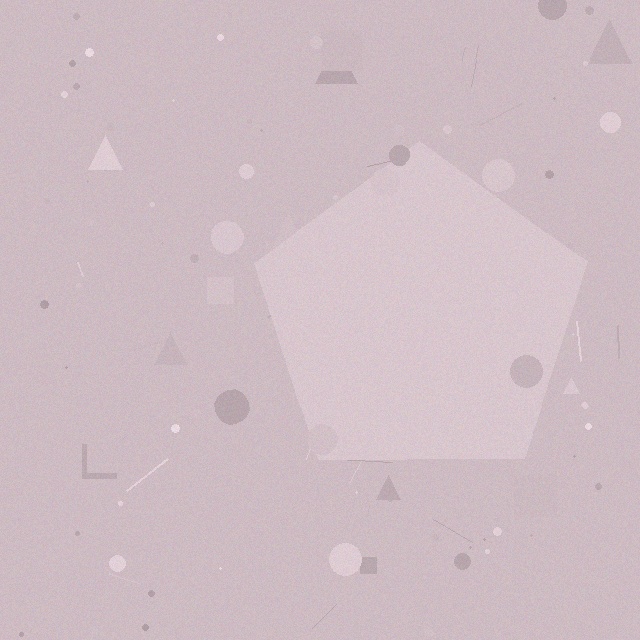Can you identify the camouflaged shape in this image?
The camouflaged shape is a pentagon.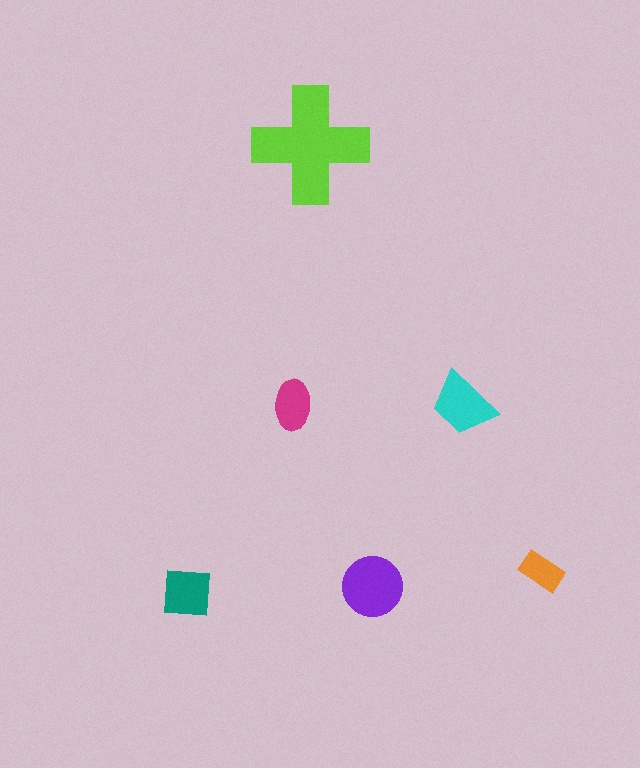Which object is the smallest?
The orange rectangle.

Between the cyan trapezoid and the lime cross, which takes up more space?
The lime cross.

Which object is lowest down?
The teal square is bottommost.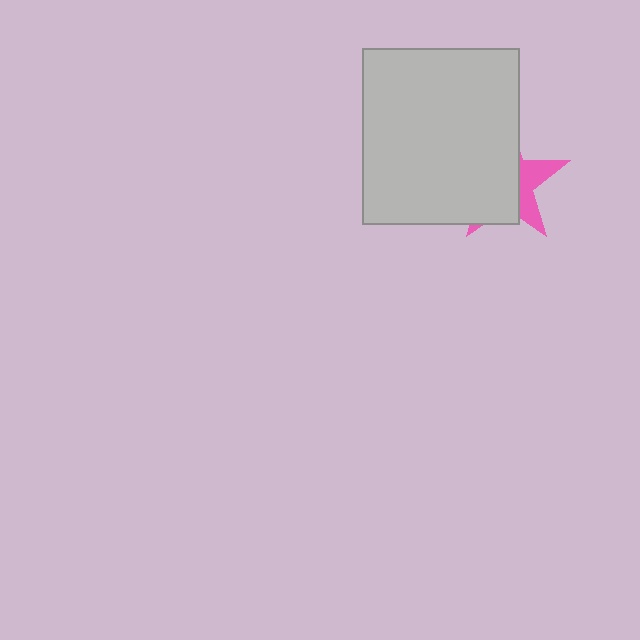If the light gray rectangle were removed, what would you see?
You would see the complete pink star.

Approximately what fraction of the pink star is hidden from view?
Roughly 68% of the pink star is hidden behind the light gray rectangle.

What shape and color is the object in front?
The object in front is a light gray rectangle.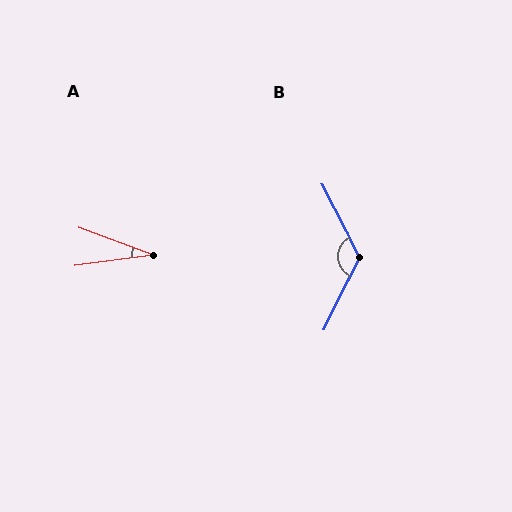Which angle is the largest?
B, at approximately 127 degrees.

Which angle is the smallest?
A, at approximately 27 degrees.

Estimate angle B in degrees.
Approximately 127 degrees.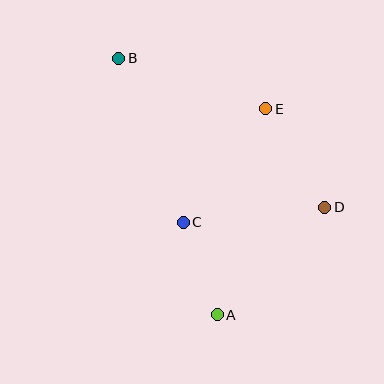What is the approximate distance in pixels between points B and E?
The distance between B and E is approximately 156 pixels.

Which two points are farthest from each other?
Points A and B are farthest from each other.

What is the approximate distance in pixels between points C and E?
The distance between C and E is approximately 140 pixels.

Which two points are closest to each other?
Points A and C are closest to each other.